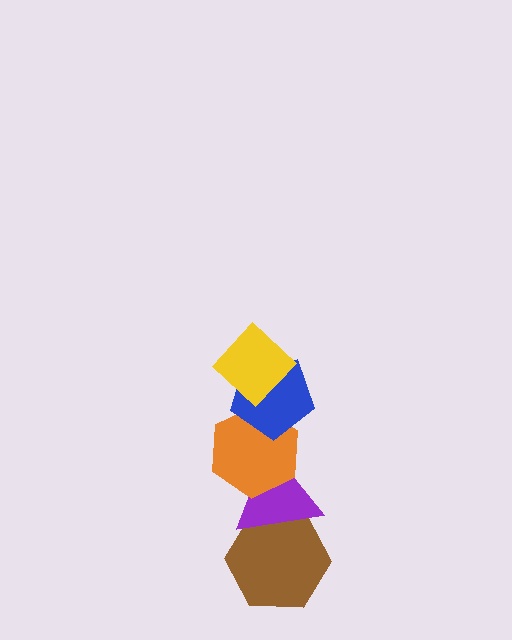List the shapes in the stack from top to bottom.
From top to bottom: the yellow diamond, the blue pentagon, the orange hexagon, the purple triangle, the brown hexagon.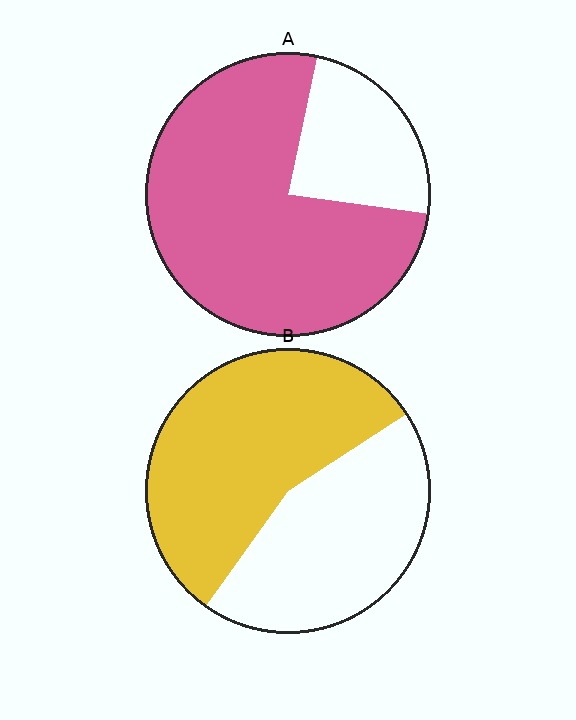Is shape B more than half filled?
Yes.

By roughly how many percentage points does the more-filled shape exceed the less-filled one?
By roughly 20 percentage points (A over B).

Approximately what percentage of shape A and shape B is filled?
A is approximately 75% and B is approximately 55%.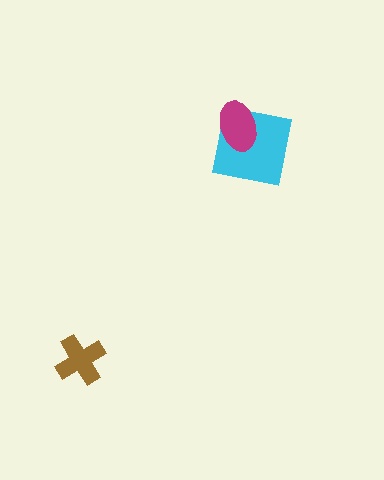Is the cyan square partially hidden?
Yes, it is partially covered by another shape.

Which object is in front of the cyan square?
The magenta ellipse is in front of the cyan square.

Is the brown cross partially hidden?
No, no other shape covers it.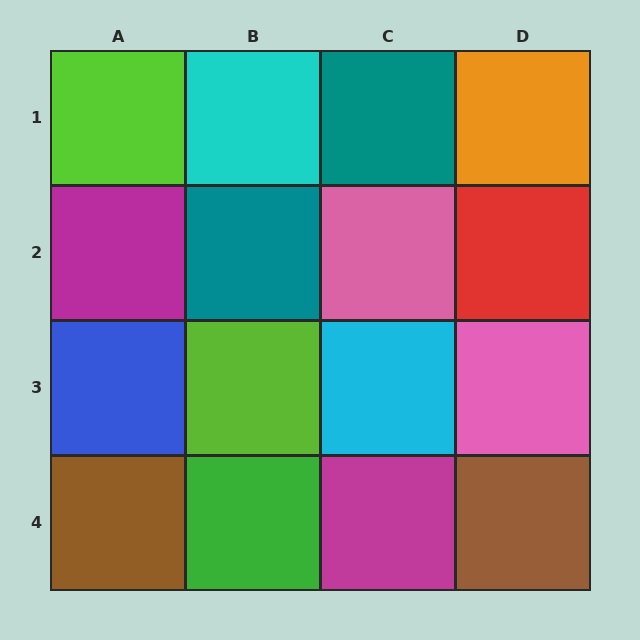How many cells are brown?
2 cells are brown.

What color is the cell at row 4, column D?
Brown.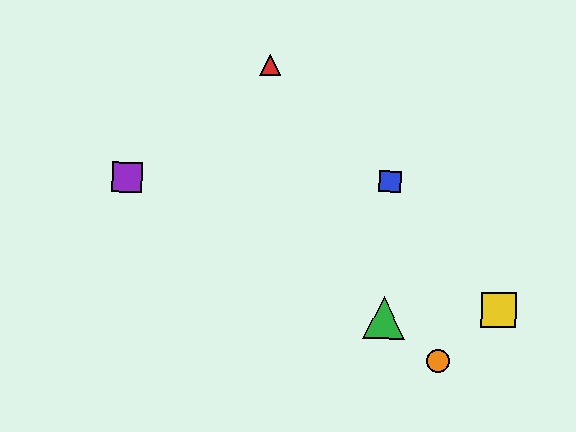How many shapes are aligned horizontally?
2 shapes (the blue square, the purple square) are aligned horizontally.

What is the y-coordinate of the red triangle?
The red triangle is at y≈65.